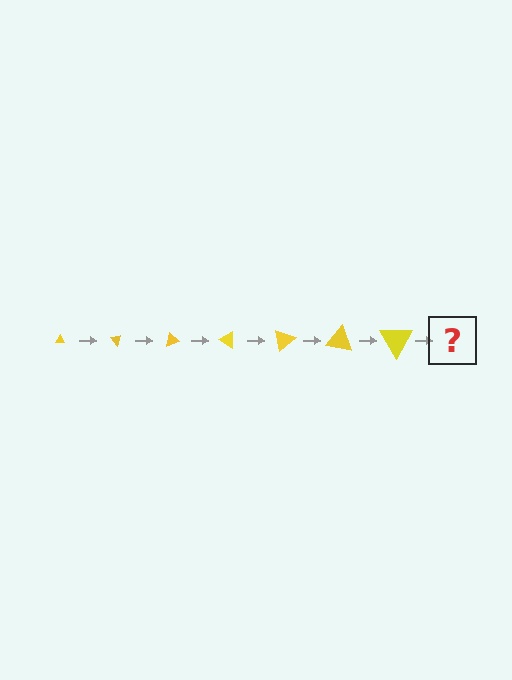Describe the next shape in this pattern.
It should be a triangle, larger than the previous one and rotated 350 degrees from the start.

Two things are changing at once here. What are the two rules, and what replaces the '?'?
The two rules are that the triangle grows larger each step and it rotates 50 degrees each step. The '?' should be a triangle, larger than the previous one and rotated 350 degrees from the start.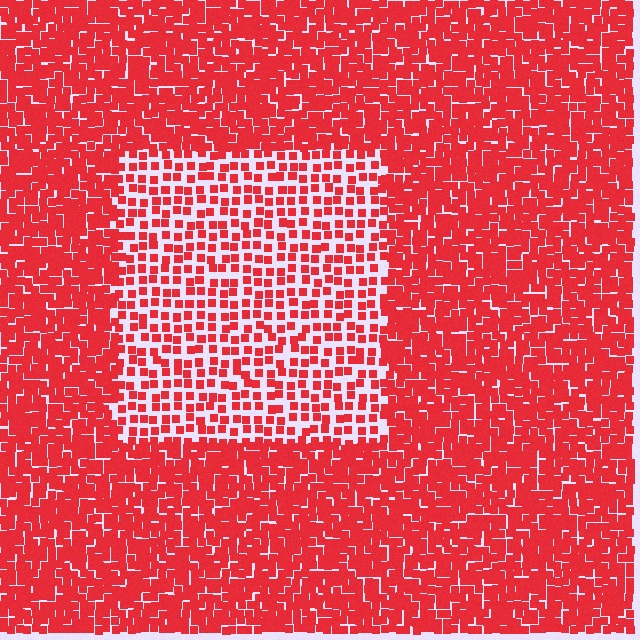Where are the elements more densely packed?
The elements are more densely packed outside the rectangle boundary.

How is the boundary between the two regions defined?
The boundary is defined by a change in element density (approximately 2.1x ratio). All elements are the same color, size, and shape.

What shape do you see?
I see a rectangle.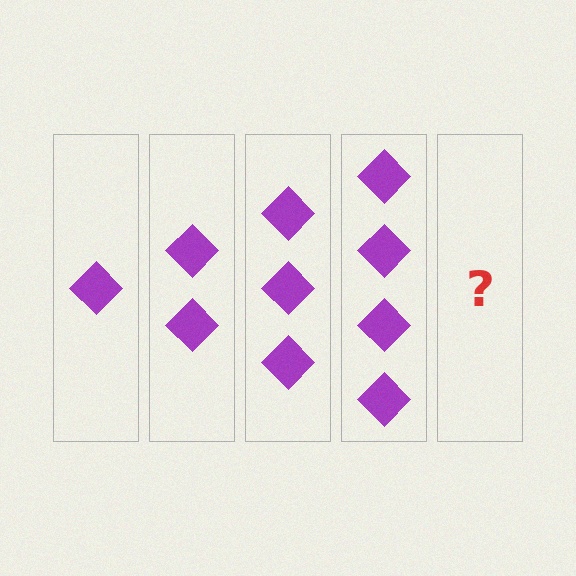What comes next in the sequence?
The next element should be 5 diamonds.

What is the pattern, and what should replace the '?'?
The pattern is that each step adds one more diamond. The '?' should be 5 diamonds.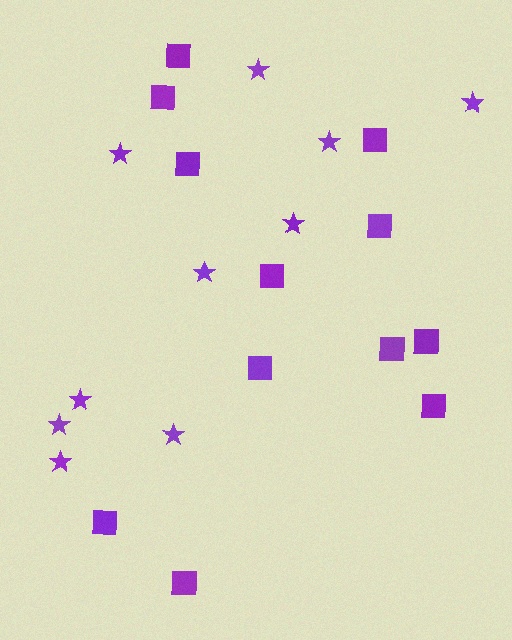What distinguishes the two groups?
There are 2 groups: one group of squares (12) and one group of stars (10).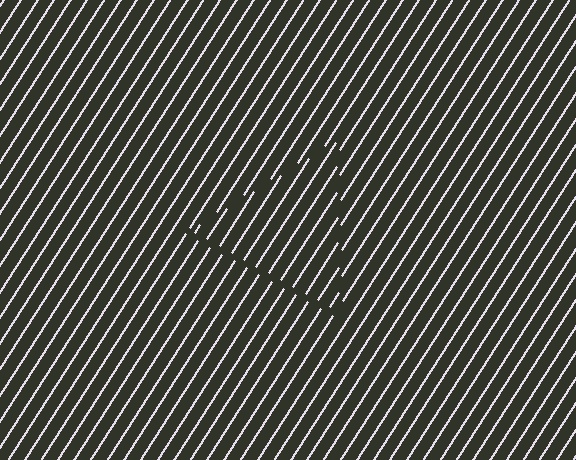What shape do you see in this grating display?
An illusory triangle. The interior of the shape contains the same grating, shifted by half a period — the contour is defined by the phase discontinuity where line-ends from the inner and outer gratings abut.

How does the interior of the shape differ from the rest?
The interior of the shape contains the same grating, shifted by half a period — the contour is defined by the phase discontinuity where line-ends from the inner and outer gratings abut.